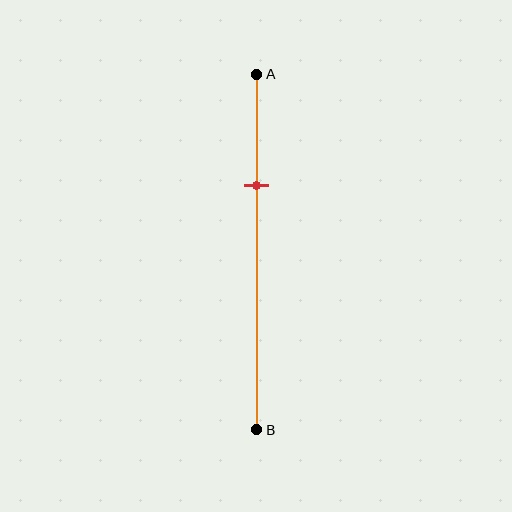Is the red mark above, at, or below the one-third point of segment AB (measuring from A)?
The red mark is approximately at the one-third point of segment AB.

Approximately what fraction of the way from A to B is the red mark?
The red mark is approximately 30% of the way from A to B.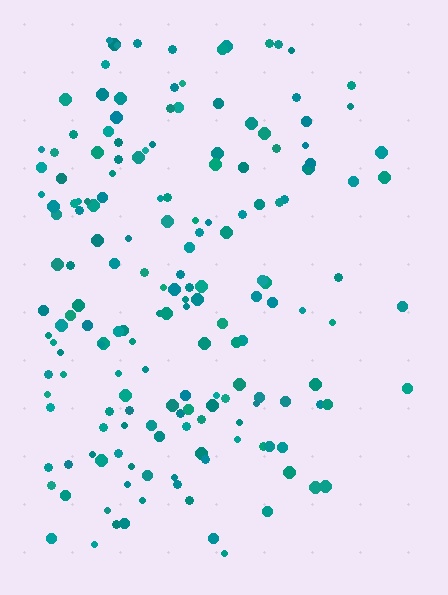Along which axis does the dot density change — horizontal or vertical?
Horizontal.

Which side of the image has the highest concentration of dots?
The left.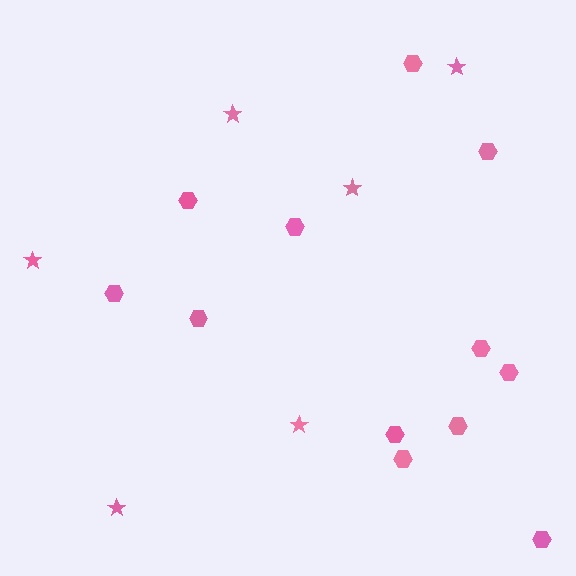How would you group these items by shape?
There are 2 groups: one group of hexagons (12) and one group of stars (6).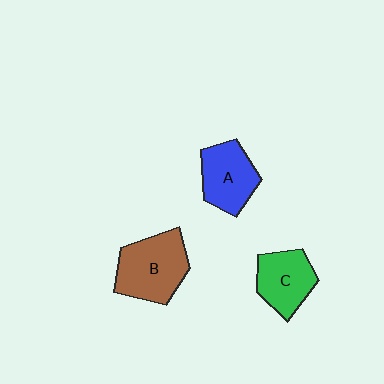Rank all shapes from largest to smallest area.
From largest to smallest: B (brown), A (blue), C (green).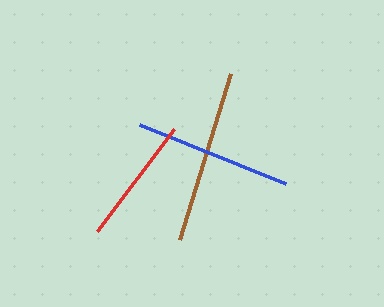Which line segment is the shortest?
The red line is the shortest at approximately 128 pixels.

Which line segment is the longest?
The brown line is the longest at approximately 174 pixels.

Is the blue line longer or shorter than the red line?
The blue line is longer than the red line.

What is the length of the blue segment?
The blue segment is approximately 158 pixels long.